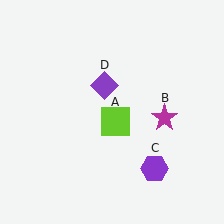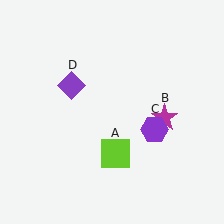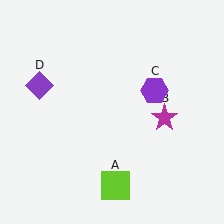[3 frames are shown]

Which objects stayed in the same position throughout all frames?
Magenta star (object B) remained stationary.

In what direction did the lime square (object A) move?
The lime square (object A) moved down.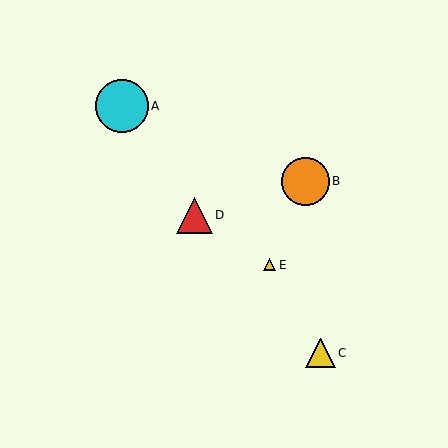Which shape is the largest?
The cyan circle (labeled A) is the largest.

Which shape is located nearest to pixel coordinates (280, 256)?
The yellow triangle (labeled E) at (270, 265) is nearest to that location.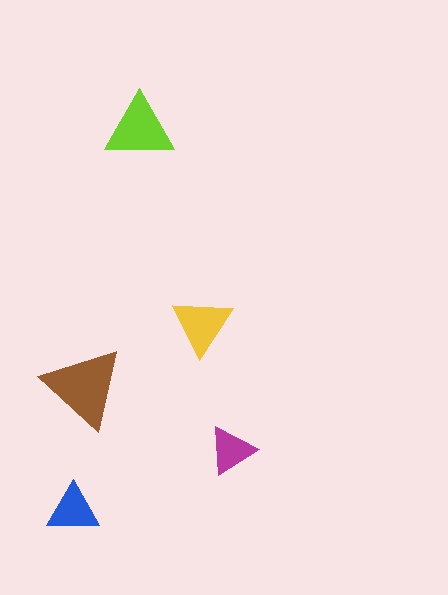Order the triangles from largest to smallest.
the brown one, the lime one, the yellow one, the blue one, the magenta one.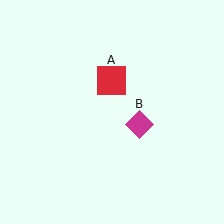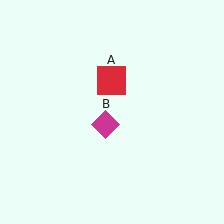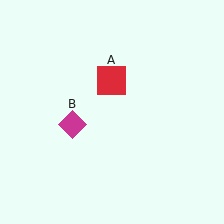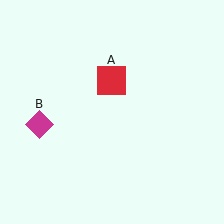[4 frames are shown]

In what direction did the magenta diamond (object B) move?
The magenta diamond (object B) moved left.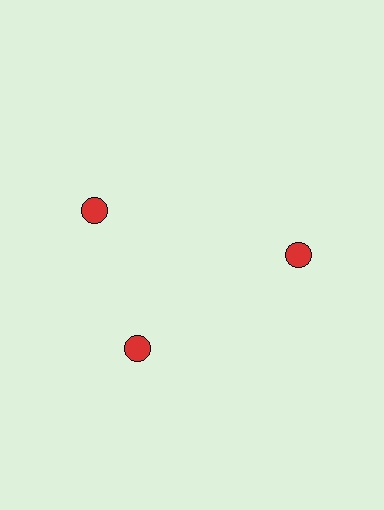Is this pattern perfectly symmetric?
No. The 3 red circles are arranged in a ring, but one element near the 11 o'clock position is rotated out of alignment along the ring, breaking the 3-fold rotational symmetry.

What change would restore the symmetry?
The symmetry would be restored by rotating it back into even spacing with its neighbors so that all 3 circles sit at equal angles and equal distance from the center.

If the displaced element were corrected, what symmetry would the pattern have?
It would have 3-fold rotational symmetry — the pattern would map onto itself every 120 degrees.